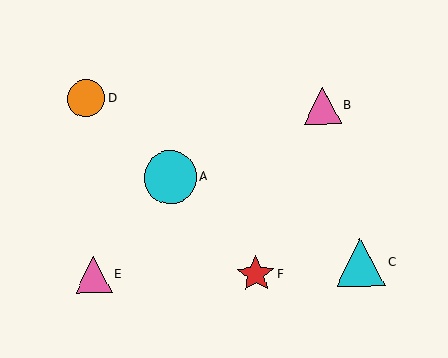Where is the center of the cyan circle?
The center of the cyan circle is at (170, 177).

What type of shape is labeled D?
Shape D is an orange circle.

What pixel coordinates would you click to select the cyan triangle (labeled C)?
Click at (361, 262) to select the cyan triangle C.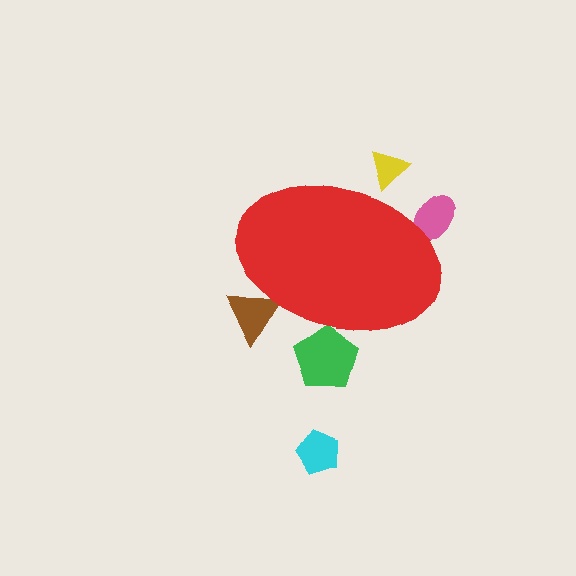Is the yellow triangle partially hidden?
Yes, the yellow triangle is partially hidden behind the red ellipse.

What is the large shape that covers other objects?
A red ellipse.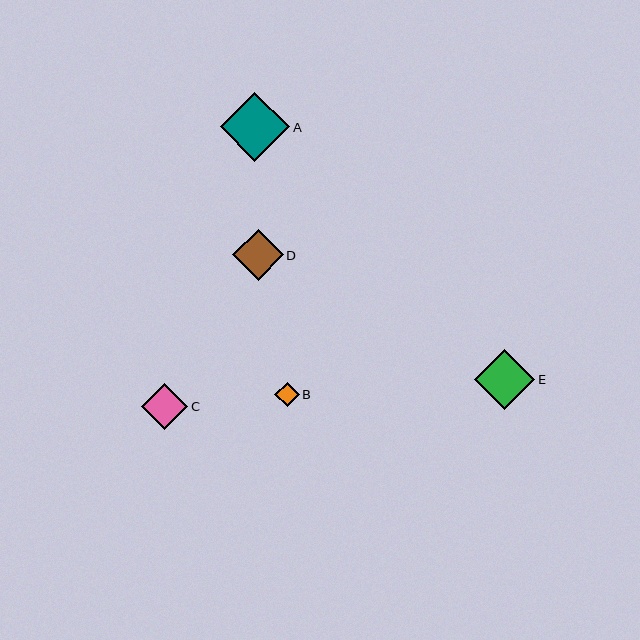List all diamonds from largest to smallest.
From largest to smallest: A, E, D, C, B.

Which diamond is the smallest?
Diamond B is the smallest with a size of approximately 25 pixels.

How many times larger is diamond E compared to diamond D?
Diamond E is approximately 1.2 times the size of diamond D.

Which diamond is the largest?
Diamond A is the largest with a size of approximately 69 pixels.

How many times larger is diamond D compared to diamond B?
Diamond D is approximately 2.1 times the size of diamond B.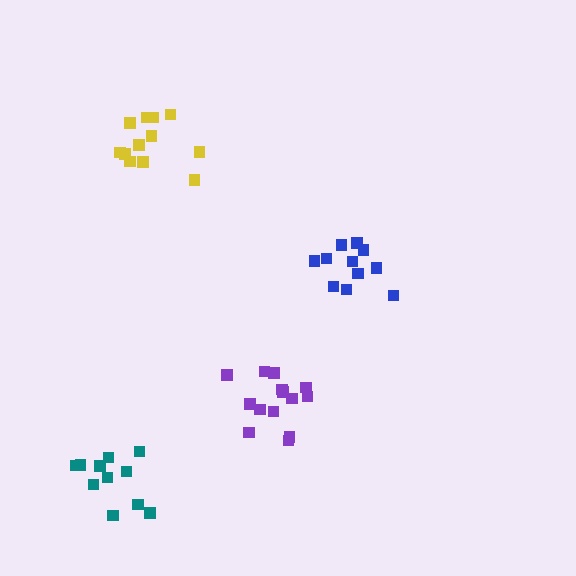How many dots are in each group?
Group 1: 11 dots, Group 2: 11 dots, Group 3: 14 dots, Group 4: 12 dots (48 total).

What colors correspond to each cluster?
The clusters are colored: blue, teal, purple, yellow.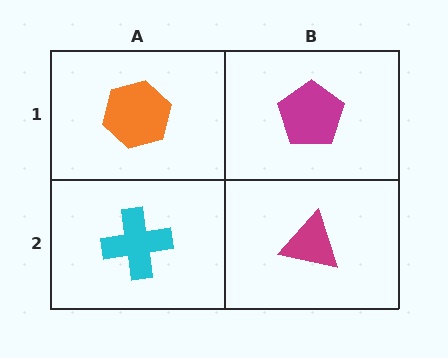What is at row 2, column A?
A cyan cross.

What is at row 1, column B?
A magenta pentagon.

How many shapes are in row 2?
2 shapes.